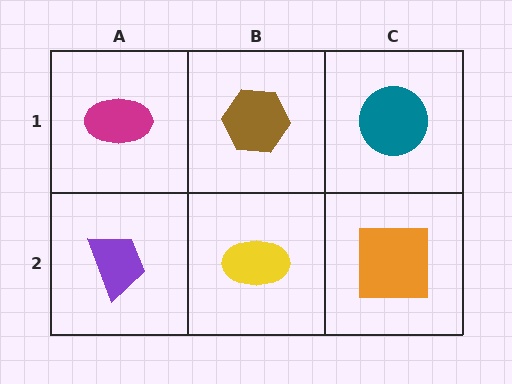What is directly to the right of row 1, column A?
A brown hexagon.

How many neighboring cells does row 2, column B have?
3.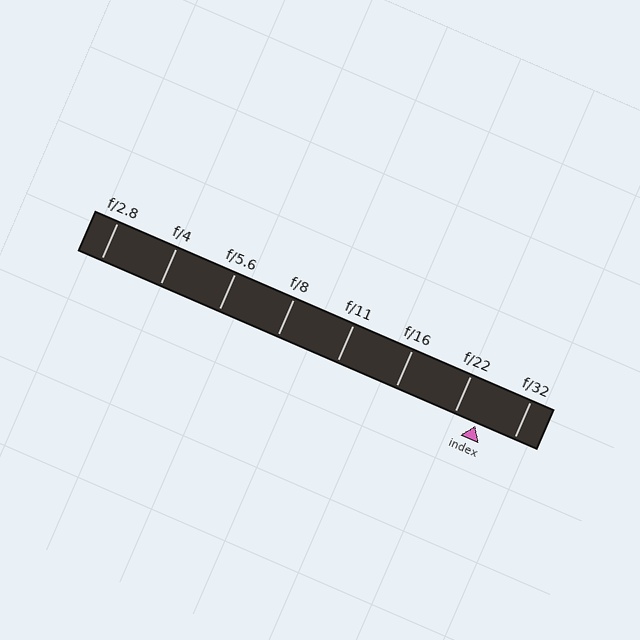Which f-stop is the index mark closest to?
The index mark is closest to f/22.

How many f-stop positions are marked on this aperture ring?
There are 8 f-stop positions marked.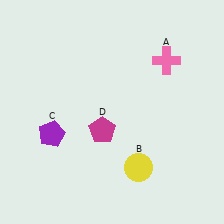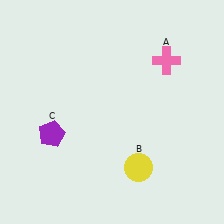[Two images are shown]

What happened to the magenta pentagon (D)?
The magenta pentagon (D) was removed in Image 2. It was in the bottom-left area of Image 1.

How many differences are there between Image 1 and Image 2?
There is 1 difference between the two images.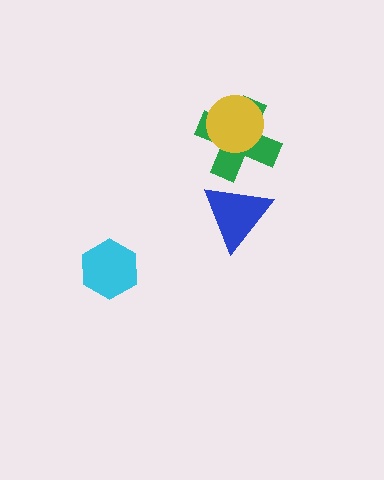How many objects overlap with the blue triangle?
0 objects overlap with the blue triangle.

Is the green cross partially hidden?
Yes, it is partially covered by another shape.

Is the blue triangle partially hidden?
No, no other shape covers it.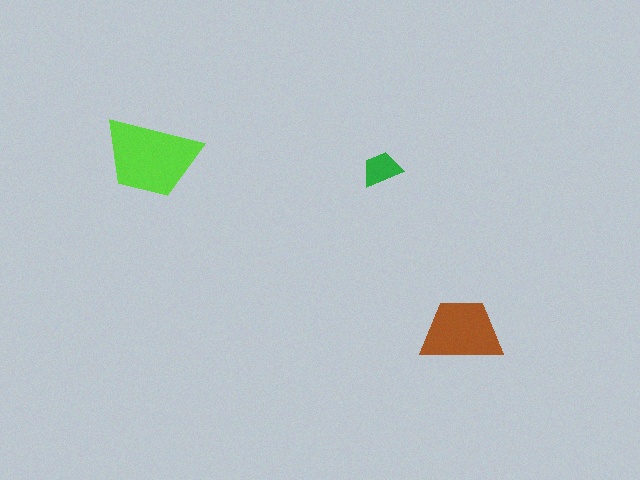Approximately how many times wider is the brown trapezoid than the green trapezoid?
About 2 times wider.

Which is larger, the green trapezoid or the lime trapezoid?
The lime one.